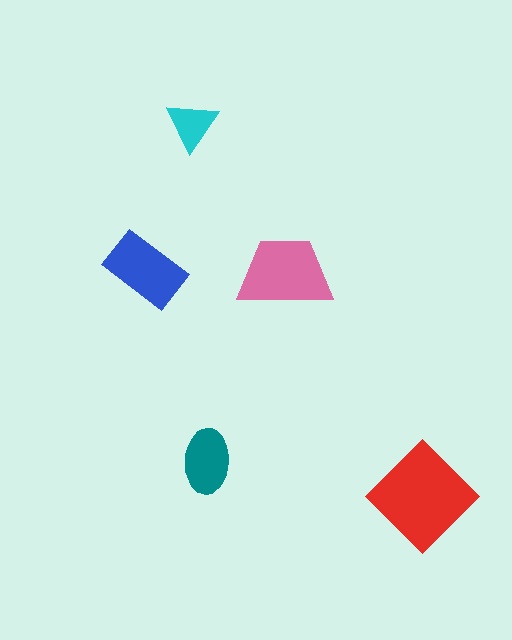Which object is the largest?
The red diamond.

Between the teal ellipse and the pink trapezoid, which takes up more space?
The pink trapezoid.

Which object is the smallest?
The cyan triangle.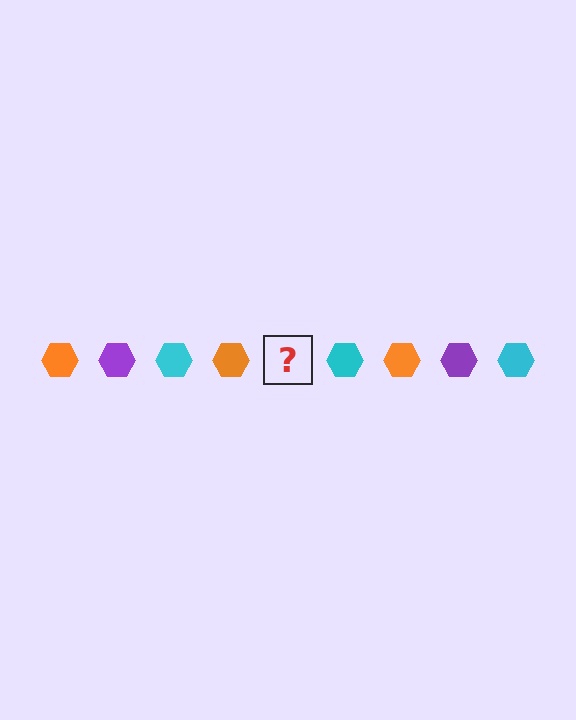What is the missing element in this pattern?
The missing element is a purple hexagon.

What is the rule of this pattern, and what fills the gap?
The rule is that the pattern cycles through orange, purple, cyan hexagons. The gap should be filled with a purple hexagon.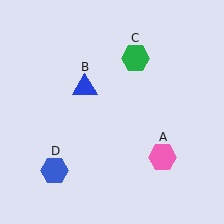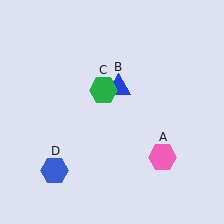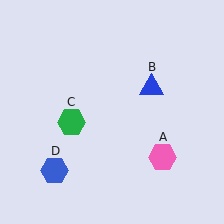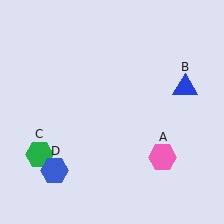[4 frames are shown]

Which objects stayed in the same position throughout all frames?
Pink hexagon (object A) and blue hexagon (object D) remained stationary.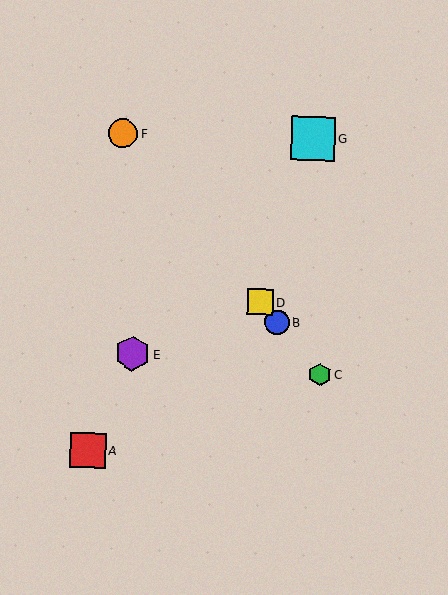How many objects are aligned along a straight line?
4 objects (B, C, D, F) are aligned along a straight line.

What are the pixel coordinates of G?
Object G is at (313, 138).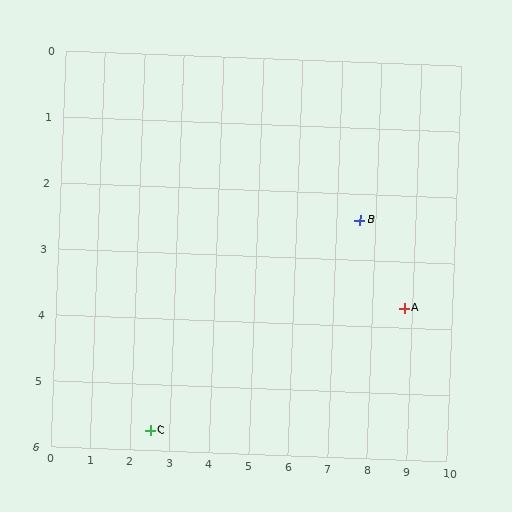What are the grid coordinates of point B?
Point B is at approximately (7.6, 2.4).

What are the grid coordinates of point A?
Point A is at approximately (8.8, 3.7).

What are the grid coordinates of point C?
Point C is at approximately (2.5, 5.7).